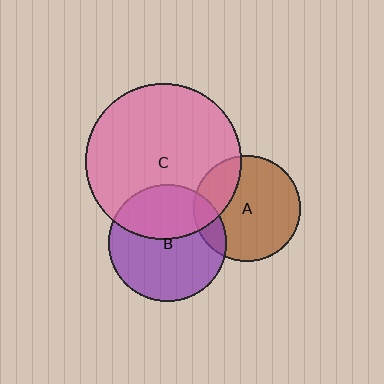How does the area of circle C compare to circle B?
Approximately 1.8 times.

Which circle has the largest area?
Circle C (pink).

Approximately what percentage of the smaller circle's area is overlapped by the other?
Approximately 25%.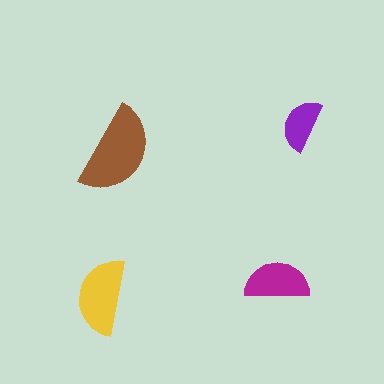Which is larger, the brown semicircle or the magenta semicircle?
The brown one.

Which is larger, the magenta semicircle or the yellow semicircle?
The yellow one.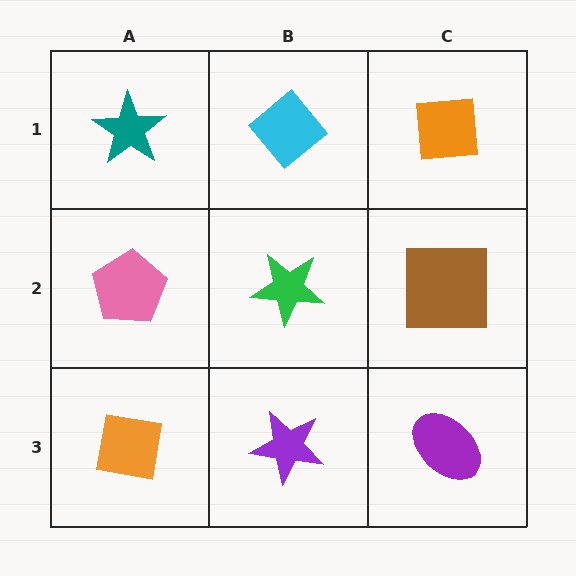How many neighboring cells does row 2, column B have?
4.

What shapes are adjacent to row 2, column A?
A teal star (row 1, column A), an orange square (row 3, column A), a green star (row 2, column B).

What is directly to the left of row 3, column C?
A purple star.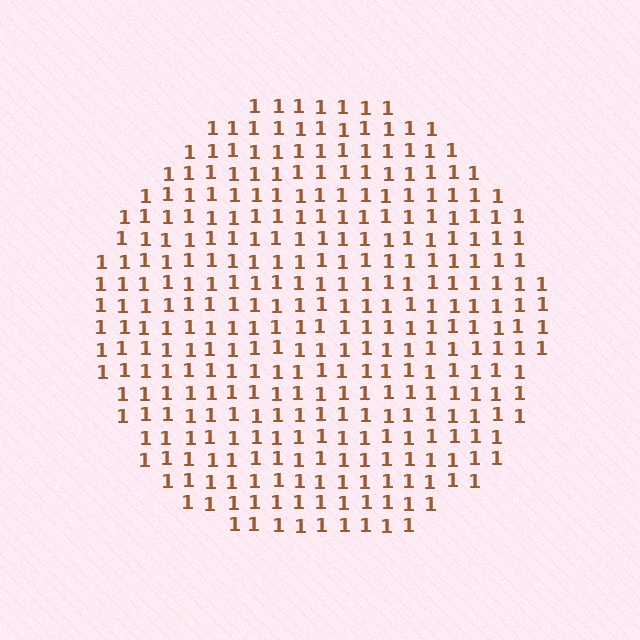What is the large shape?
The large shape is a circle.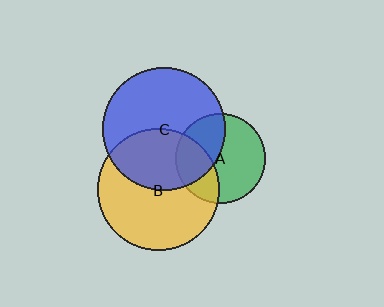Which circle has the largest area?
Circle C (blue).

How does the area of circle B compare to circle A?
Approximately 1.8 times.